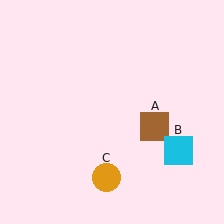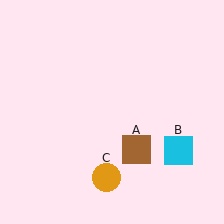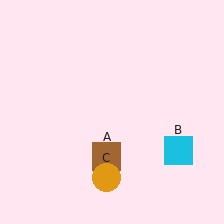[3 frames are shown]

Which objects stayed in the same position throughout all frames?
Cyan square (object B) and orange circle (object C) remained stationary.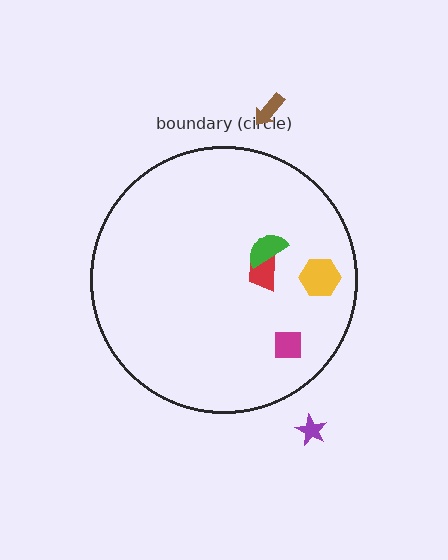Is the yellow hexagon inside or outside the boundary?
Inside.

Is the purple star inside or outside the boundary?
Outside.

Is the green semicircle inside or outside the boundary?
Inside.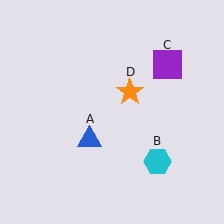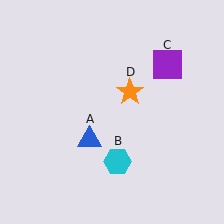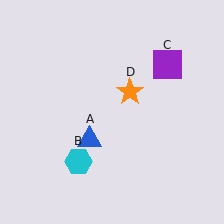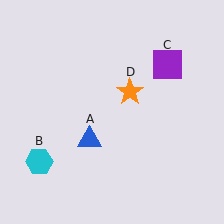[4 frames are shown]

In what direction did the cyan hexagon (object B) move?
The cyan hexagon (object B) moved left.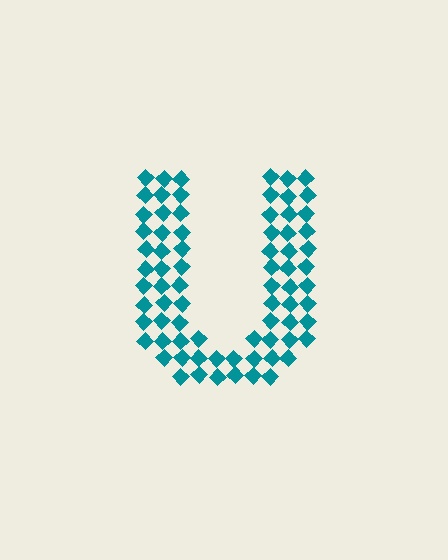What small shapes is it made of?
It is made of small diamonds.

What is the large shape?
The large shape is the letter U.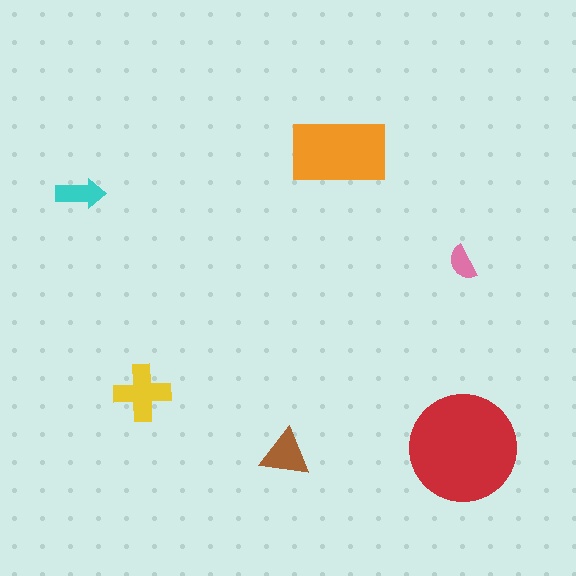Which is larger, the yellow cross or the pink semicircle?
The yellow cross.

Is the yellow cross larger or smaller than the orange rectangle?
Smaller.